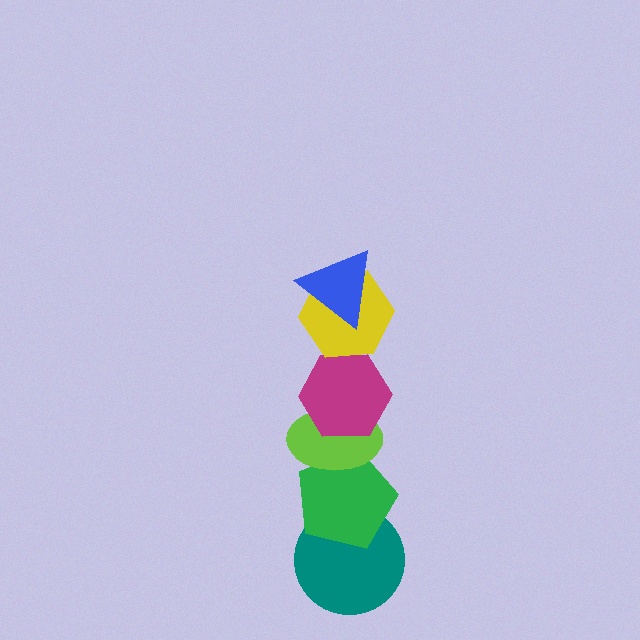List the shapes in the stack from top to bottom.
From top to bottom: the blue triangle, the yellow hexagon, the magenta hexagon, the lime ellipse, the green pentagon, the teal circle.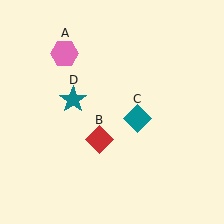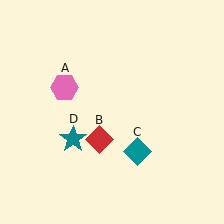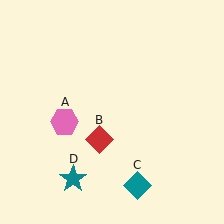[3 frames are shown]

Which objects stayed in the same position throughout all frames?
Red diamond (object B) remained stationary.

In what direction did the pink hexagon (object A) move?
The pink hexagon (object A) moved down.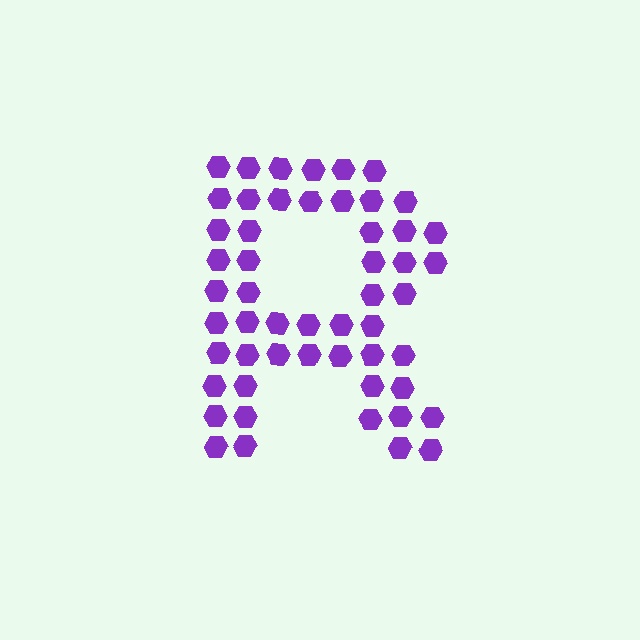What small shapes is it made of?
It is made of small hexagons.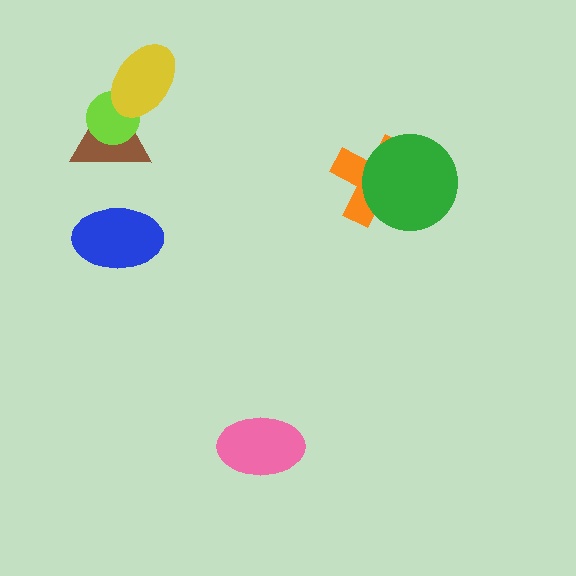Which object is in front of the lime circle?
The yellow ellipse is in front of the lime circle.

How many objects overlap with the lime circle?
2 objects overlap with the lime circle.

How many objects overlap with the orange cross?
1 object overlaps with the orange cross.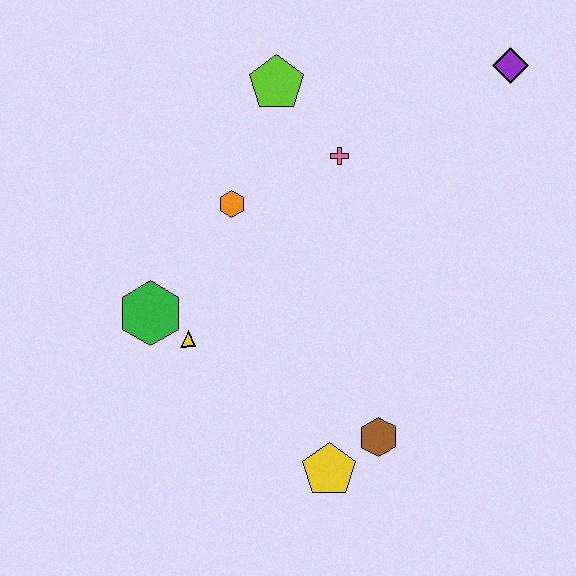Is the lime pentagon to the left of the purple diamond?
Yes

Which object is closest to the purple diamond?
The pink cross is closest to the purple diamond.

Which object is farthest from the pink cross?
The yellow pentagon is farthest from the pink cross.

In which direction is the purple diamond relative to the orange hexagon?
The purple diamond is to the right of the orange hexagon.